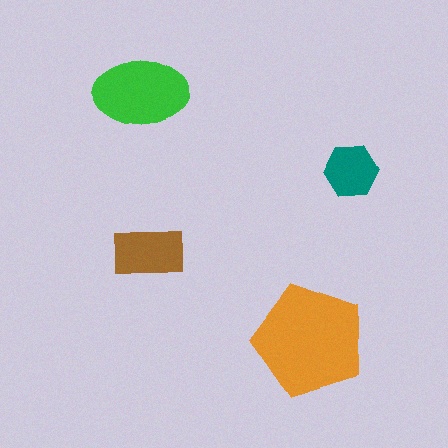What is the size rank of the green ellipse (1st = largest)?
2nd.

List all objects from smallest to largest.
The teal hexagon, the brown rectangle, the green ellipse, the orange pentagon.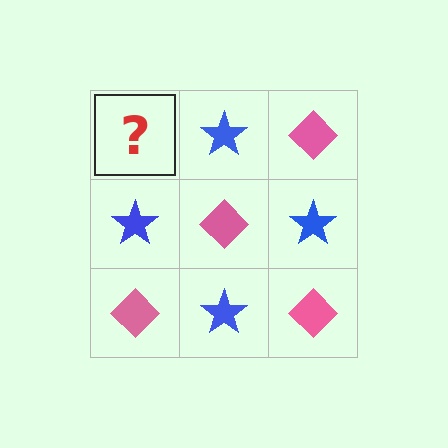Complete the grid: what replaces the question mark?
The question mark should be replaced with a pink diamond.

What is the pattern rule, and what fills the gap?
The rule is that it alternates pink diamond and blue star in a checkerboard pattern. The gap should be filled with a pink diamond.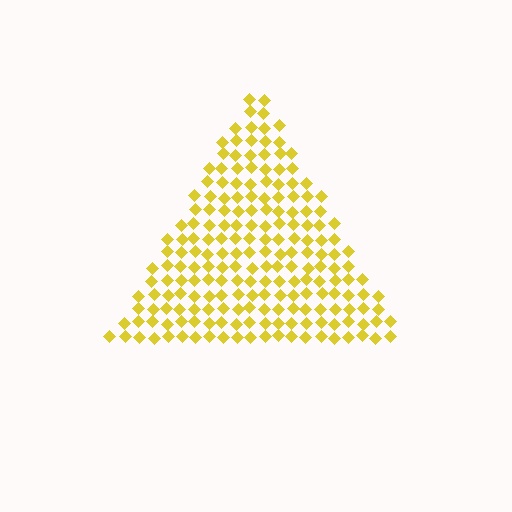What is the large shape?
The large shape is a triangle.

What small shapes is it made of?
It is made of small diamonds.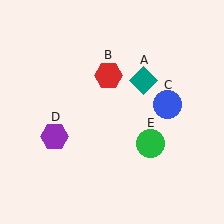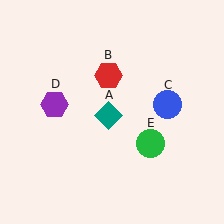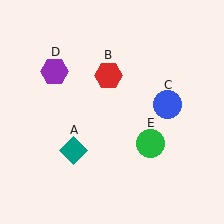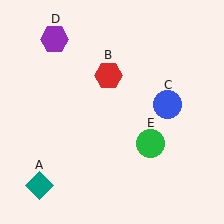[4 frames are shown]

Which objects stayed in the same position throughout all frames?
Red hexagon (object B) and blue circle (object C) and green circle (object E) remained stationary.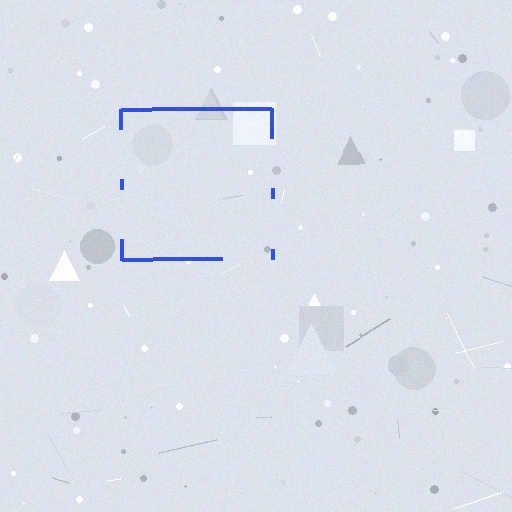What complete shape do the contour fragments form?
The contour fragments form a square.